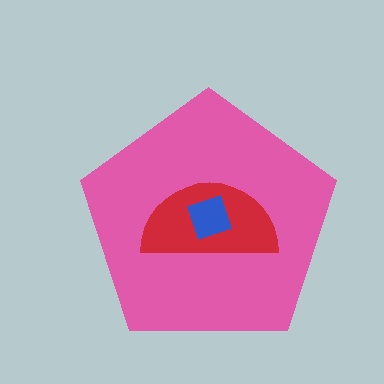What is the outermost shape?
The pink pentagon.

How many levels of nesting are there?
3.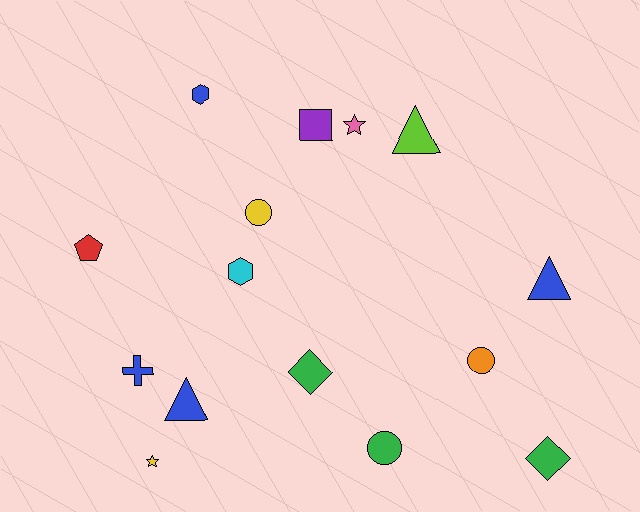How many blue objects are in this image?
There are 4 blue objects.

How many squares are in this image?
There is 1 square.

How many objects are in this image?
There are 15 objects.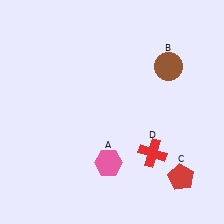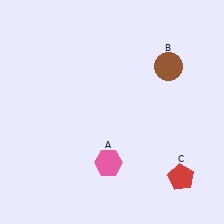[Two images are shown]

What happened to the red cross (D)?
The red cross (D) was removed in Image 2. It was in the bottom-right area of Image 1.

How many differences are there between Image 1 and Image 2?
There is 1 difference between the two images.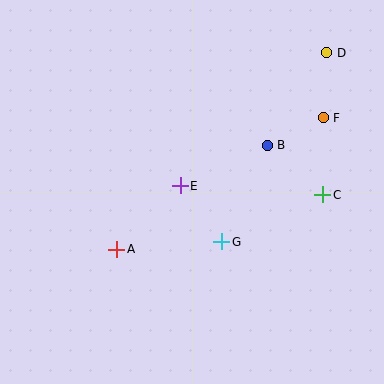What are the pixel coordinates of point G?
Point G is at (222, 242).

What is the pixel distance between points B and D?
The distance between B and D is 110 pixels.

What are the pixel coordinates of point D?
Point D is at (327, 53).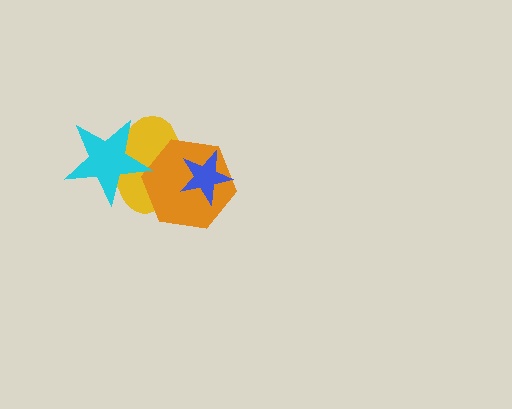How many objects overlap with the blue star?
2 objects overlap with the blue star.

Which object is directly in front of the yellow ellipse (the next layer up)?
The orange hexagon is directly in front of the yellow ellipse.